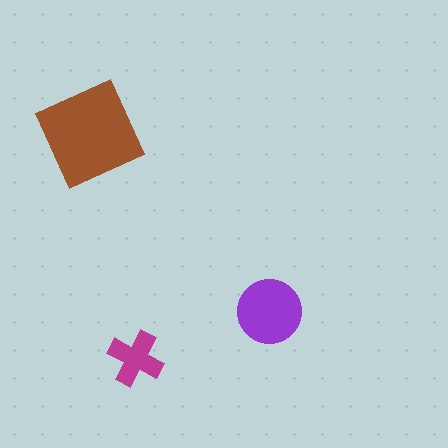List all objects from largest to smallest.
The brown square, the purple circle, the magenta cross.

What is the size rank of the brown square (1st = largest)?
1st.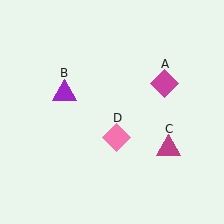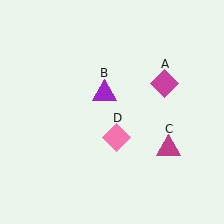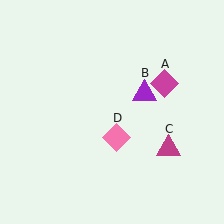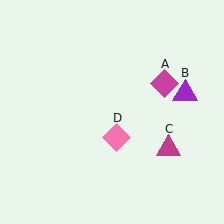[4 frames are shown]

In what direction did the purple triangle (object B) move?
The purple triangle (object B) moved right.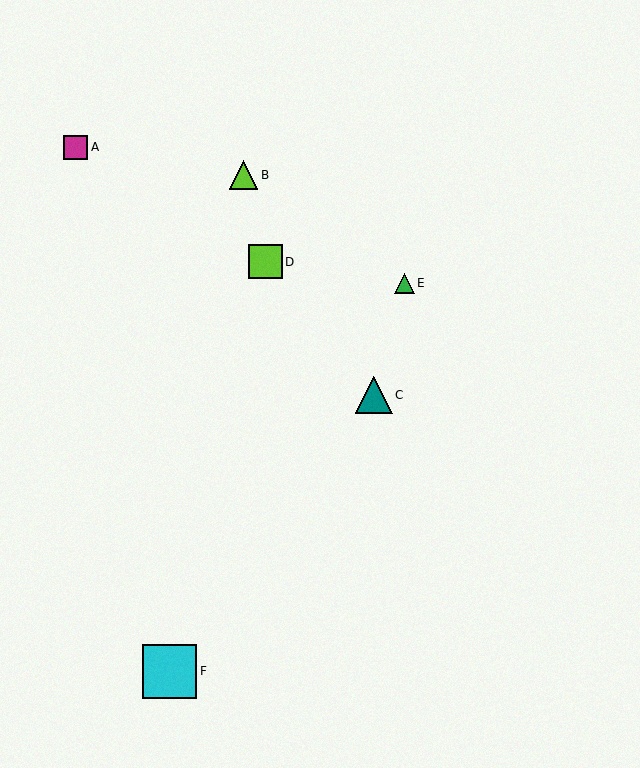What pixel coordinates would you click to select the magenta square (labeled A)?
Click at (75, 147) to select the magenta square A.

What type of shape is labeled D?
Shape D is a lime square.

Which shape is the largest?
The cyan square (labeled F) is the largest.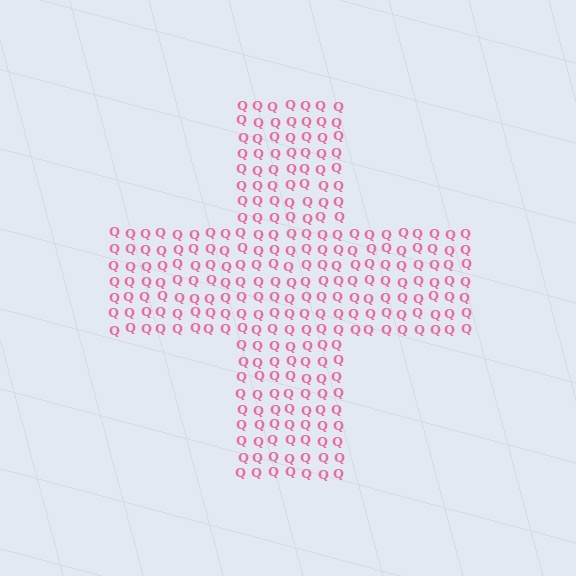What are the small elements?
The small elements are letter Q's.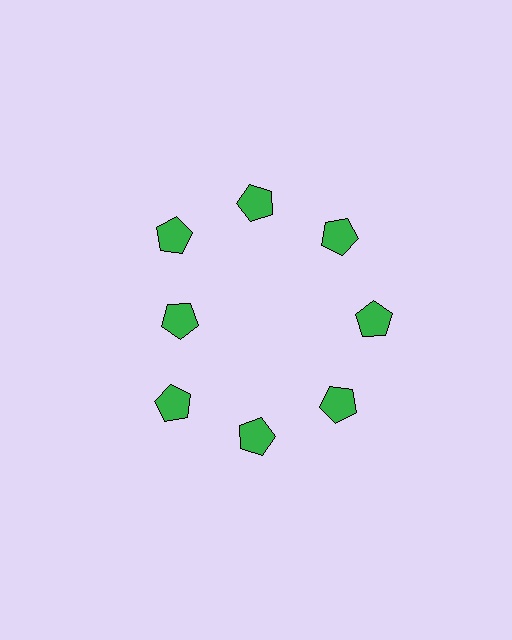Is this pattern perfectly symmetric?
No. The 8 green pentagons are arranged in a ring, but one element near the 9 o'clock position is pulled inward toward the center, breaking the 8-fold rotational symmetry.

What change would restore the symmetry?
The symmetry would be restored by moving it outward, back onto the ring so that all 8 pentagons sit at equal angles and equal distance from the center.